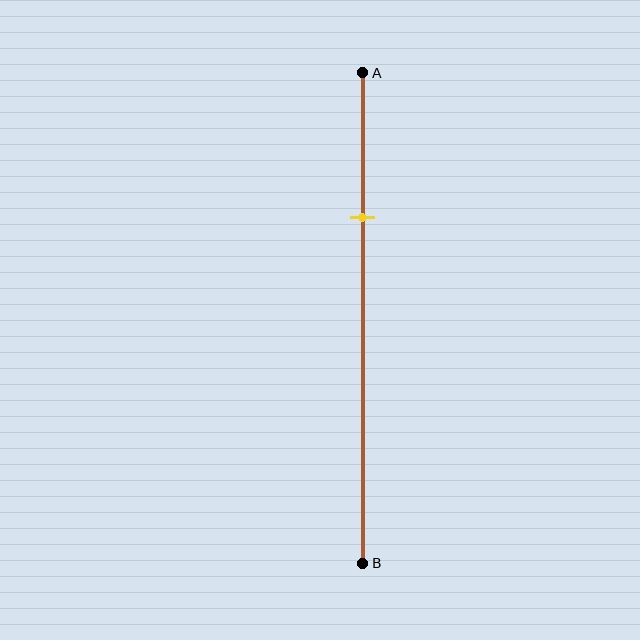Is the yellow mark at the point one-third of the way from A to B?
No, the mark is at about 30% from A, not at the 33% one-third point.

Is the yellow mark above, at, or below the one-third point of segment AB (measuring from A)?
The yellow mark is above the one-third point of segment AB.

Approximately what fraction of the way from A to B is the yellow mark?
The yellow mark is approximately 30% of the way from A to B.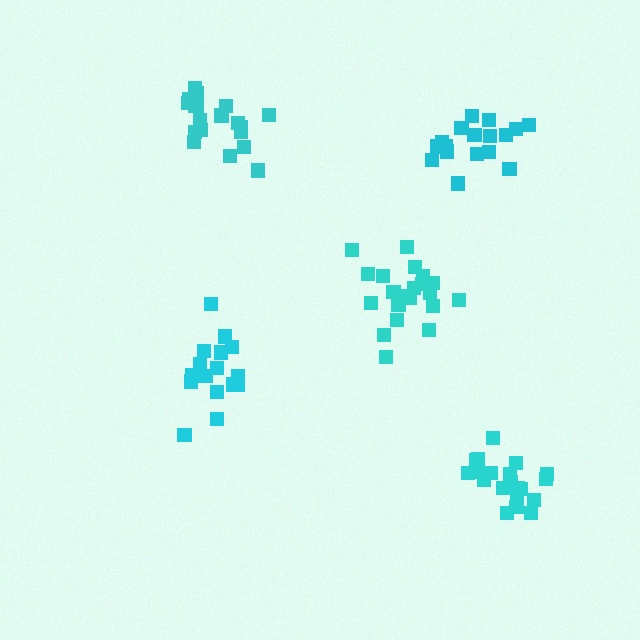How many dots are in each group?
Group 1: 21 dots, Group 2: 17 dots, Group 3: 19 dots, Group 4: 16 dots, Group 5: 20 dots (93 total).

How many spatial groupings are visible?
There are 5 spatial groupings.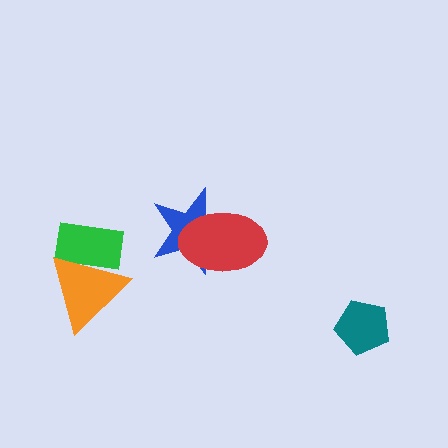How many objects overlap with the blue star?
1 object overlaps with the blue star.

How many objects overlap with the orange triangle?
1 object overlaps with the orange triangle.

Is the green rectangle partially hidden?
Yes, it is partially covered by another shape.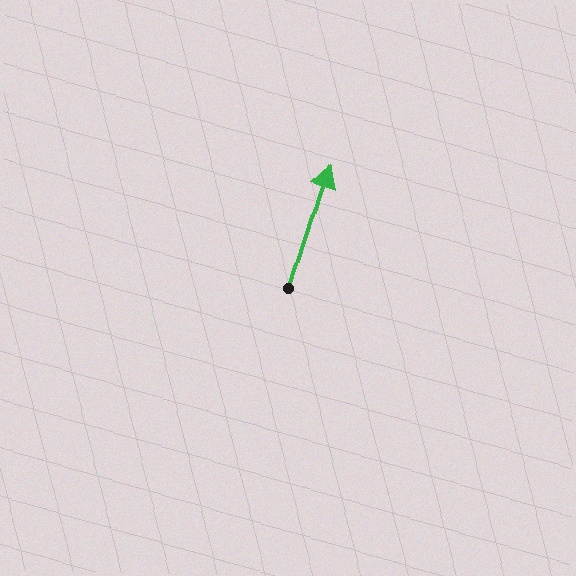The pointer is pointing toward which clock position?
Roughly 1 o'clock.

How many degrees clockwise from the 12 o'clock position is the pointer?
Approximately 18 degrees.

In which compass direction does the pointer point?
North.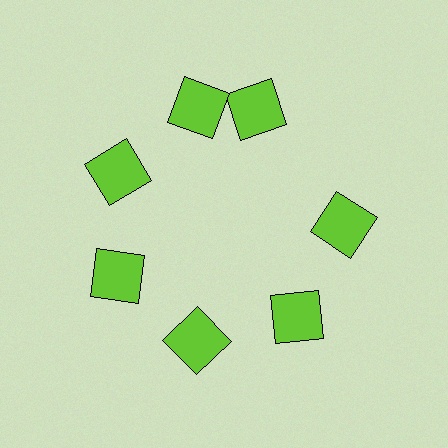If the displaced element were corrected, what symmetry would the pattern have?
It would have 7-fold rotational symmetry — the pattern would map onto itself every 51 degrees.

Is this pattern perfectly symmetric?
No. The 7 lime squares are arranged in a ring, but one element near the 1 o'clock position is rotated out of alignment along the ring, breaking the 7-fold rotational symmetry.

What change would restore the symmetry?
The symmetry would be restored by rotating it back into even spacing with its neighbors so that all 7 squares sit at equal angles and equal distance from the center.